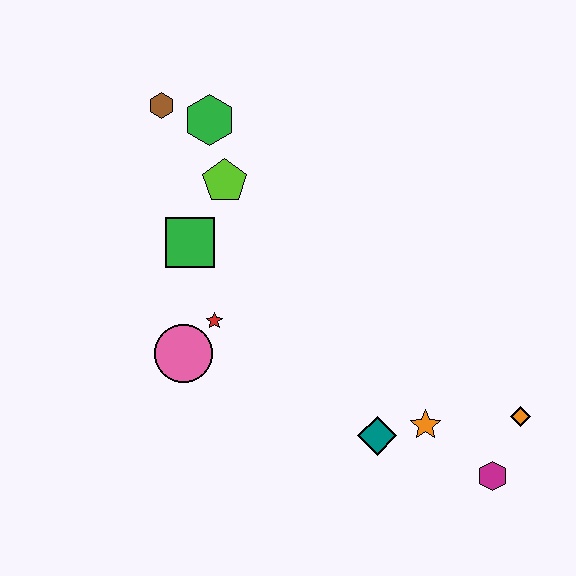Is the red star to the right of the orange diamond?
No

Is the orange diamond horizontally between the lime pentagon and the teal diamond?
No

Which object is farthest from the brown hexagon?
The magenta hexagon is farthest from the brown hexagon.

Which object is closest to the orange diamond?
The magenta hexagon is closest to the orange diamond.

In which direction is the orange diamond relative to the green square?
The orange diamond is to the right of the green square.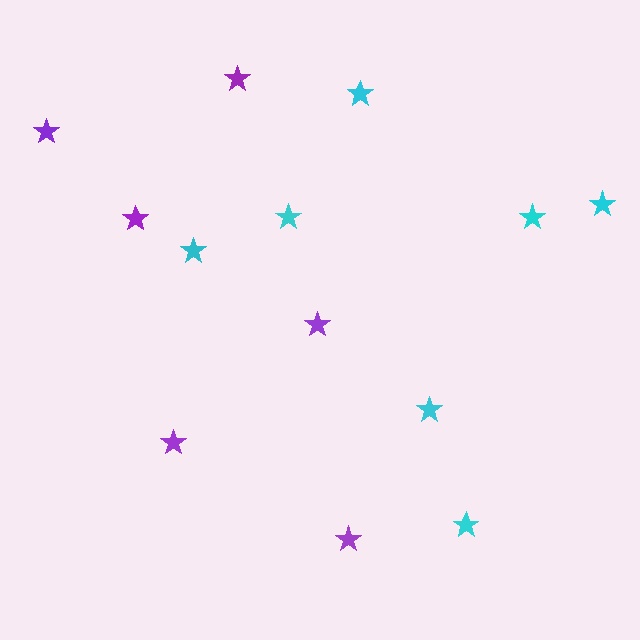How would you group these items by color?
There are 2 groups: one group of cyan stars (7) and one group of purple stars (6).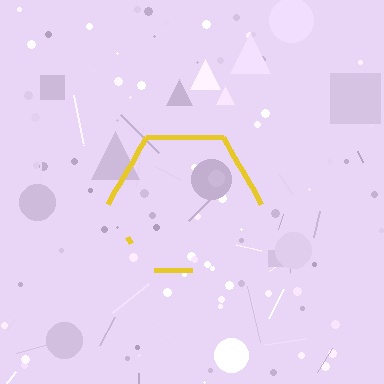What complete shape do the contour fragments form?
The contour fragments form a hexagon.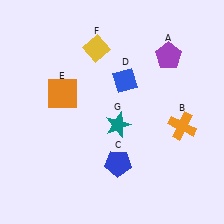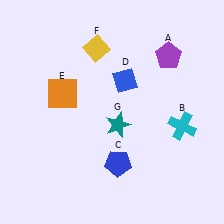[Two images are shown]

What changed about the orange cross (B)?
In Image 1, B is orange. In Image 2, it changed to cyan.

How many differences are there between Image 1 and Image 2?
There is 1 difference between the two images.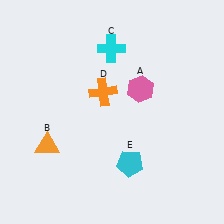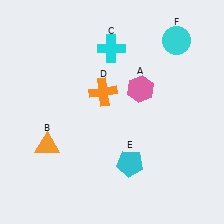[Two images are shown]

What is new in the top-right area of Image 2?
A cyan circle (F) was added in the top-right area of Image 2.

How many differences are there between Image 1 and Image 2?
There is 1 difference between the two images.